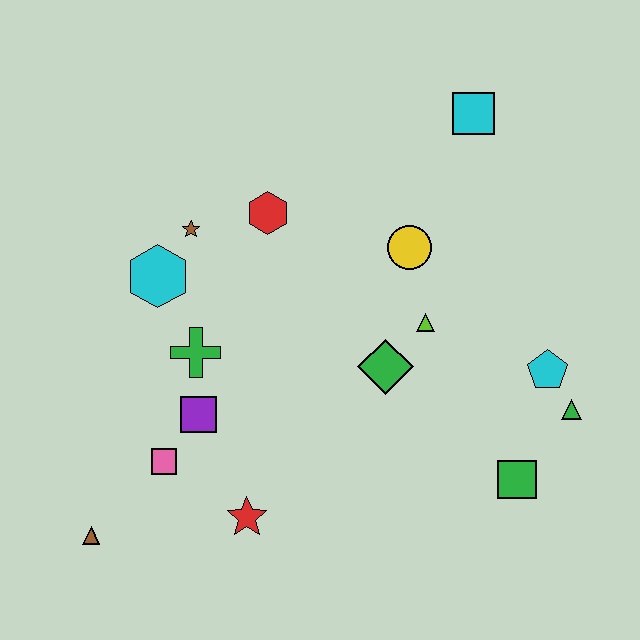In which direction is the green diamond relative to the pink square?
The green diamond is to the right of the pink square.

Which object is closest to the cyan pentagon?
The green triangle is closest to the cyan pentagon.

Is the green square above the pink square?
No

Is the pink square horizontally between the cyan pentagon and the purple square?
No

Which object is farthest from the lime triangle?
The brown triangle is farthest from the lime triangle.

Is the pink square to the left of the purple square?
Yes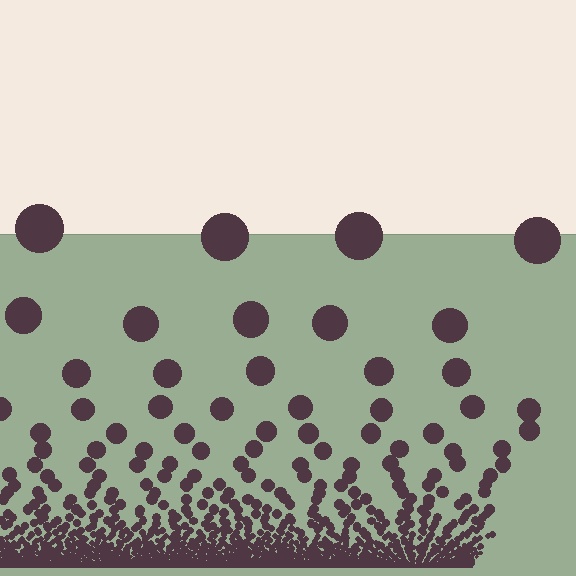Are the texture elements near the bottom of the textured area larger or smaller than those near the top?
Smaller. The gradient is inverted — elements near the bottom are smaller and denser.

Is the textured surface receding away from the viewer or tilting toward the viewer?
The surface appears to tilt toward the viewer. Texture elements get larger and sparser toward the top.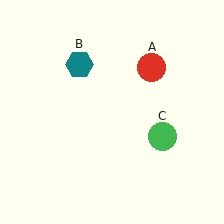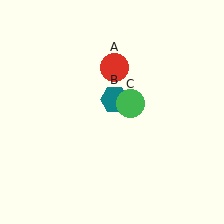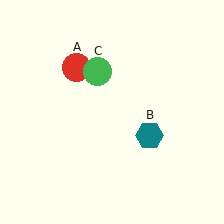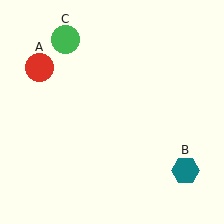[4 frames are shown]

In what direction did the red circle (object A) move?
The red circle (object A) moved left.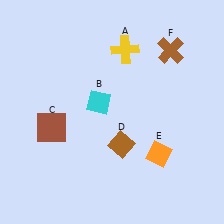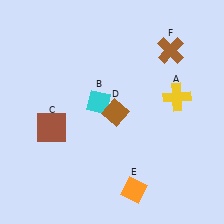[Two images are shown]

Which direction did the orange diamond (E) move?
The orange diamond (E) moved down.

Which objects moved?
The objects that moved are: the yellow cross (A), the brown diamond (D), the orange diamond (E).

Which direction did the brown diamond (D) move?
The brown diamond (D) moved up.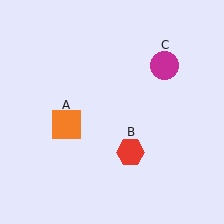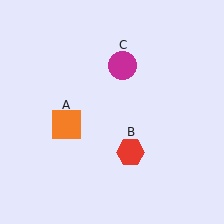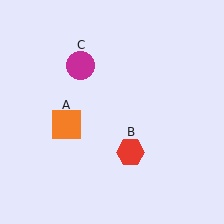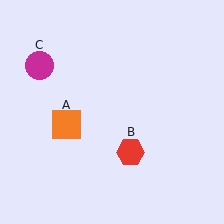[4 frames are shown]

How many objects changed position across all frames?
1 object changed position: magenta circle (object C).